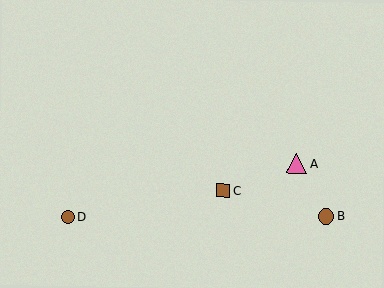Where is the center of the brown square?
The center of the brown square is at (224, 191).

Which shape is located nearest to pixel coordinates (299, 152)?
The pink triangle (labeled A) at (296, 163) is nearest to that location.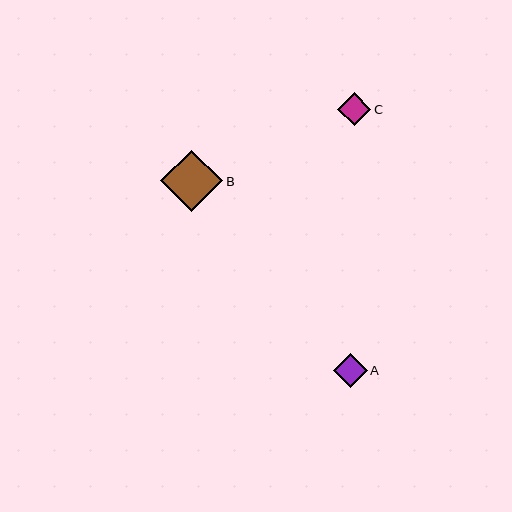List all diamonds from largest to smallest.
From largest to smallest: B, A, C.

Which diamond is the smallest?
Diamond C is the smallest with a size of approximately 33 pixels.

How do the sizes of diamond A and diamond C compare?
Diamond A and diamond C are approximately the same size.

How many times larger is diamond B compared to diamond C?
Diamond B is approximately 1.9 times the size of diamond C.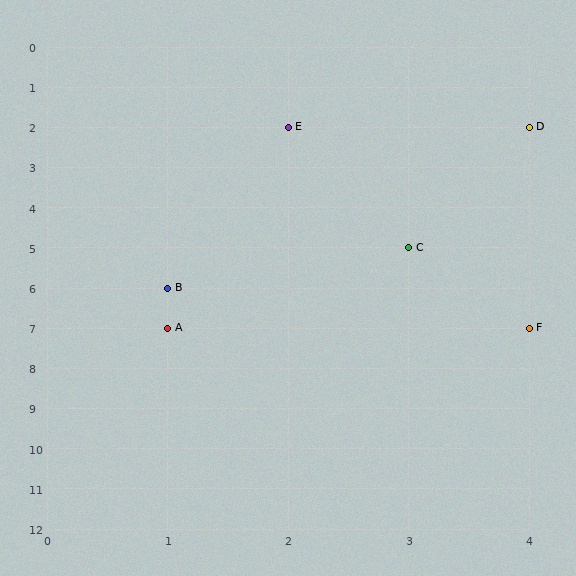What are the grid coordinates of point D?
Point D is at grid coordinates (4, 2).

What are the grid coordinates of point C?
Point C is at grid coordinates (3, 5).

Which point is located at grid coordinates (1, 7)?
Point A is at (1, 7).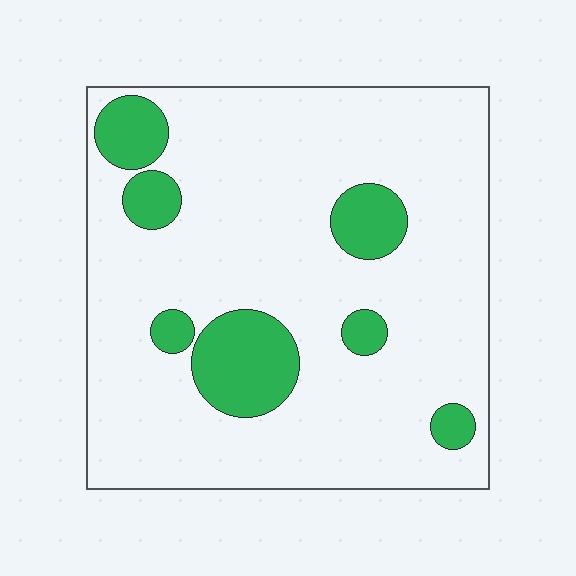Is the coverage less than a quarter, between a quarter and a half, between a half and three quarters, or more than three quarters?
Less than a quarter.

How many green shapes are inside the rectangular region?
7.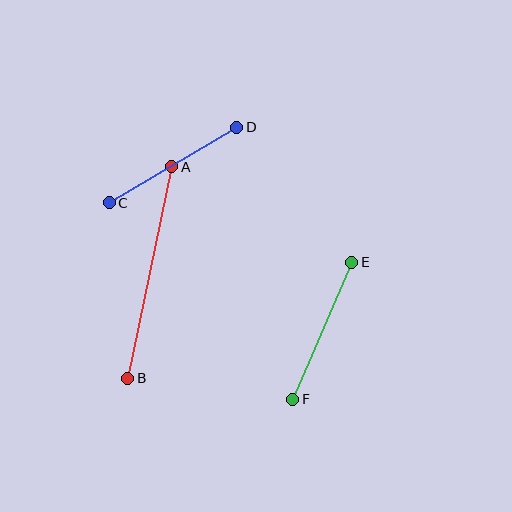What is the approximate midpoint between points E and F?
The midpoint is at approximately (322, 331) pixels.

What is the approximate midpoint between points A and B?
The midpoint is at approximately (150, 273) pixels.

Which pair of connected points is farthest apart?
Points A and B are farthest apart.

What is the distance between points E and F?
The distance is approximately 149 pixels.